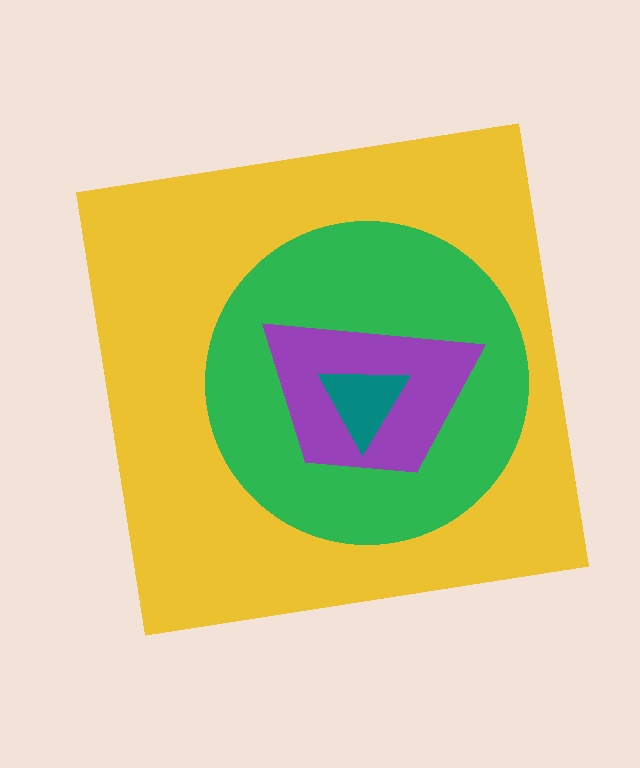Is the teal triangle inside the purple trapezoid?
Yes.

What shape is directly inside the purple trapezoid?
The teal triangle.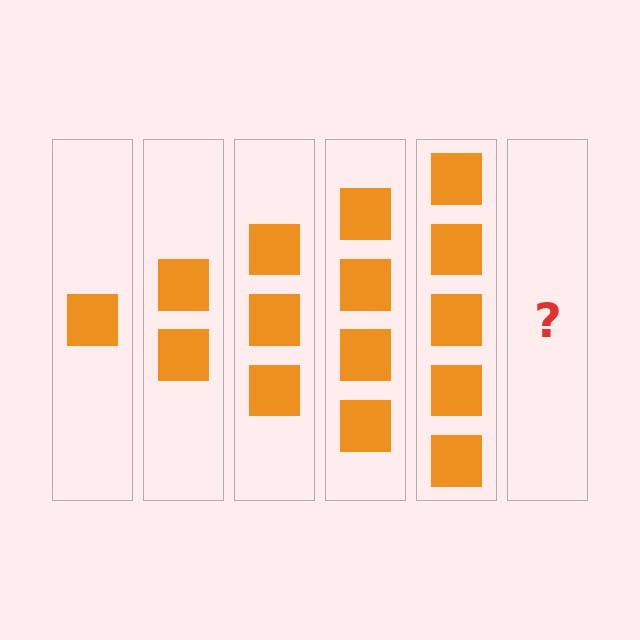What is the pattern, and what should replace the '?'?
The pattern is that each step adds one more square. The '?' should be 6 squares.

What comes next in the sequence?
The next element should be 6 squares.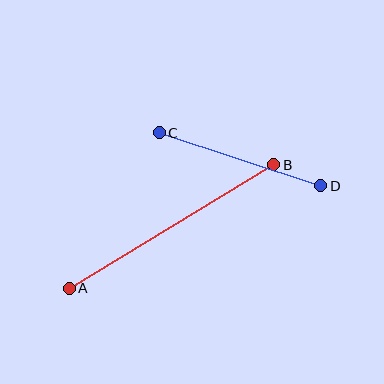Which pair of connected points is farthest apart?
Points A and B are farthest apart.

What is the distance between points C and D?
The distance is approximately 170 pixels.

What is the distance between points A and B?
The distance is approximately 239 pixels.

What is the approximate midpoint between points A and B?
The midpoint is at approximately (171, 226) pixels.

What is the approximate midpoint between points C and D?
The midpoint is at approximately (240, 159) pixels.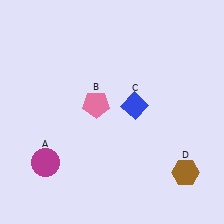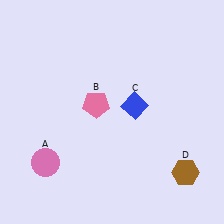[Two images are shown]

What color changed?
The circle (A) changed from magenta in Image 1 to pink in Image 2.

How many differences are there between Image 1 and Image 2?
There is 1 difference between the two images.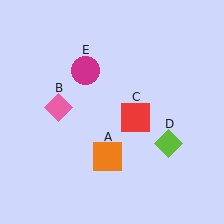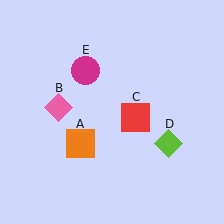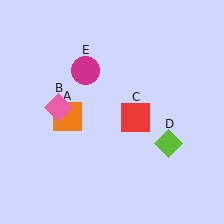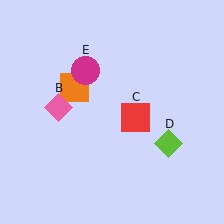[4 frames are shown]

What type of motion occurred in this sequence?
The orange square (object A) rotated clockwise around the center of the scene.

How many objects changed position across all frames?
1 object changed position: orange square (object A).